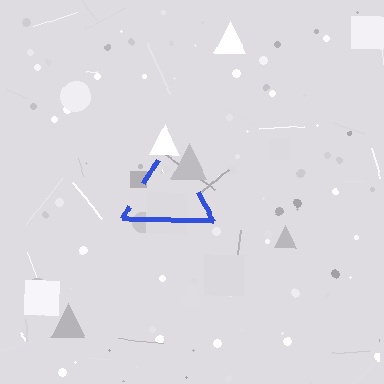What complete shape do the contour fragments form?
The contour fragments form a triangle.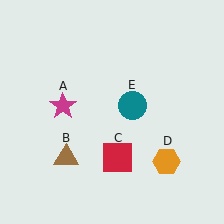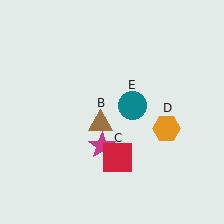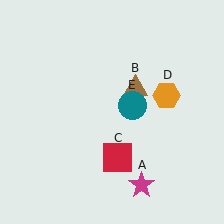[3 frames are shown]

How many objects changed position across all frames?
3 objects changed position: magenta star (object A), brown triangle (object B), orange hexagon (object D).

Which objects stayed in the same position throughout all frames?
Red square (object C) and teal circle (object E) remained stationary.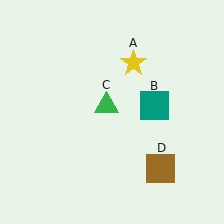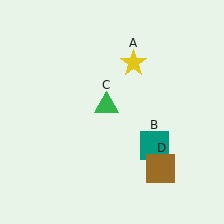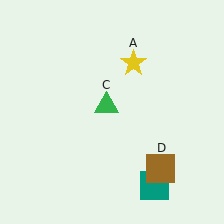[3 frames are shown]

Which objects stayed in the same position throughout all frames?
Yellow star (object A) and green triangle (object C) and brown square (object D) remained stationary.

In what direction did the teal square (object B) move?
The teal square (object B) moved down.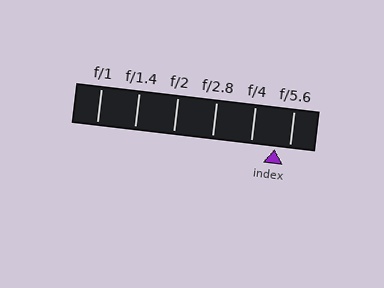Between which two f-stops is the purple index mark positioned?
The index mark is between f/4 and f/5.6.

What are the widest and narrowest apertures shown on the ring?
The widest aperture shown is f/1 and the narrowest is f/5.6.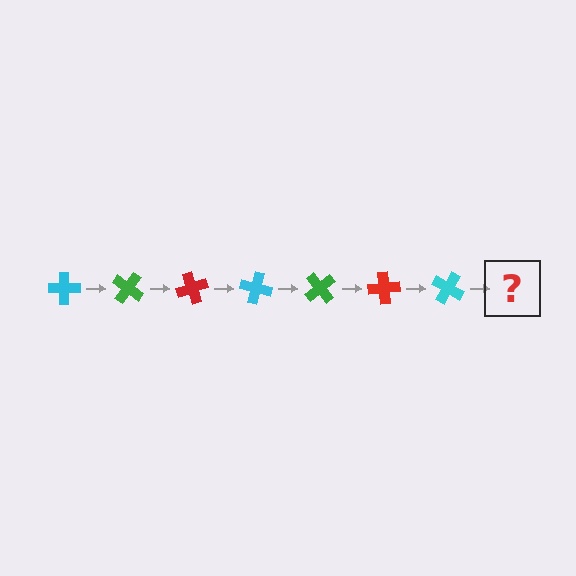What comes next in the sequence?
The next element should be a green cross, rotated 245 degrees from the start.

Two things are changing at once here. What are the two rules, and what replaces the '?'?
The two rules are that it rotates 35 degrees each step and the color cycles through cyan, green, and red. The '?' should be a green cross, rotated 245 degrees from the start.